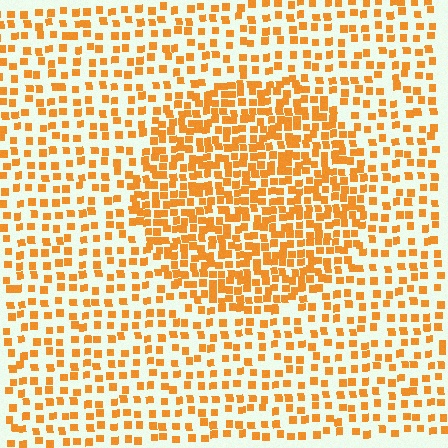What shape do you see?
I see a circle.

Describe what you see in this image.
The image contains small orange elements arranged at two different densities. A circle-shaped region is visible where the elements are more densely packed than the surrounding area.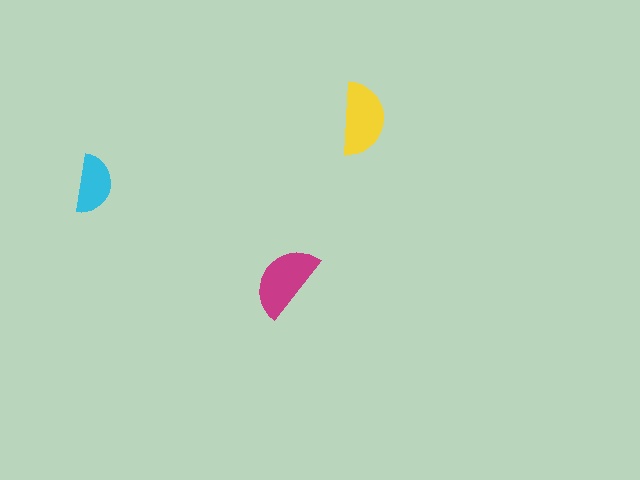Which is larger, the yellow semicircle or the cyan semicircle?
The yellow one.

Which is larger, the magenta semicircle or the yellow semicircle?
The magenta one.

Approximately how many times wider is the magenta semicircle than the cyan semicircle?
About 1.5 times wider.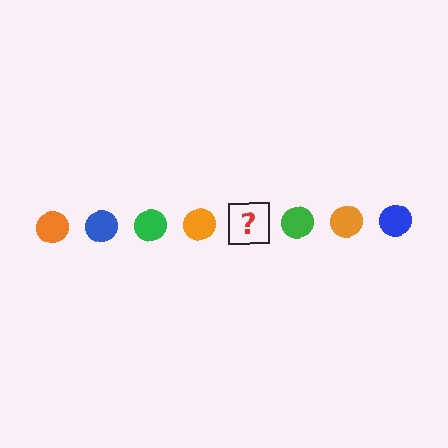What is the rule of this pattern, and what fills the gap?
The rule is that the pattern cycles through orange, blue, green circles. The gap should be filled with a blue circle.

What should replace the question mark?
The question mark should be replaced with a blue circle.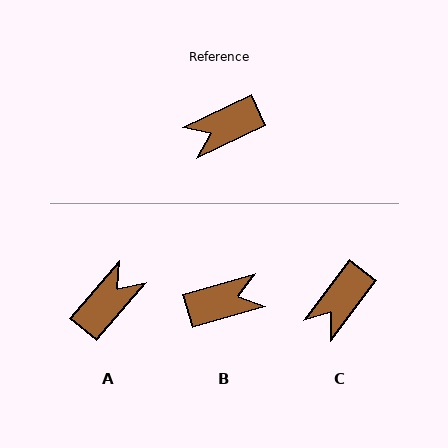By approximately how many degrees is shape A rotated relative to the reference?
Approximately 156 degrees clockwise.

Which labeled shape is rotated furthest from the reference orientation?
B, about 171 degrees away.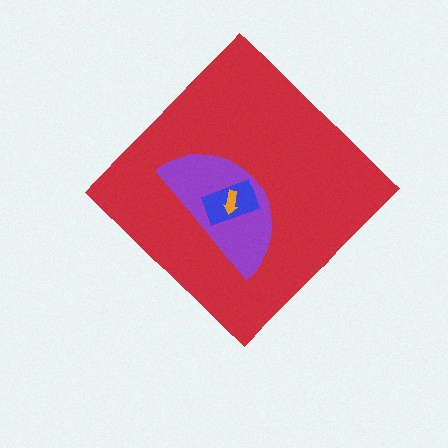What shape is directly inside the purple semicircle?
The blue rectangle.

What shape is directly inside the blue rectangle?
The orange arrow.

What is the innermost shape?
The orange arrow.